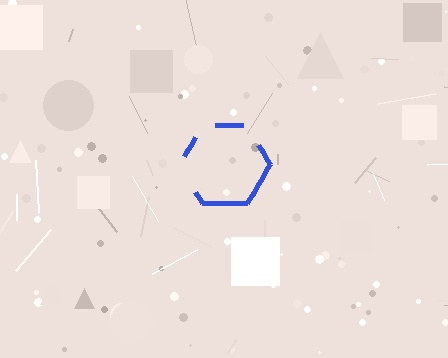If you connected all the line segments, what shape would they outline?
They would outline a hexagon.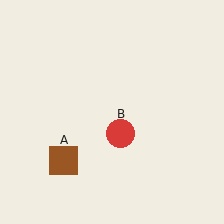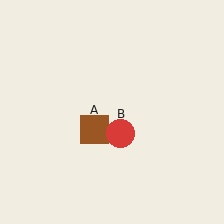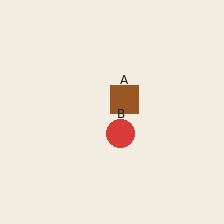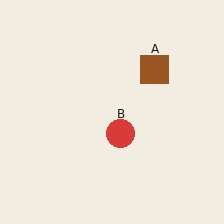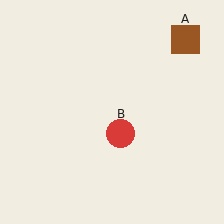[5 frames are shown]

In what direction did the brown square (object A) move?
The brown square (object A) moved up and to the right.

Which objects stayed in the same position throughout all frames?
Red circle (object B) remained stationary.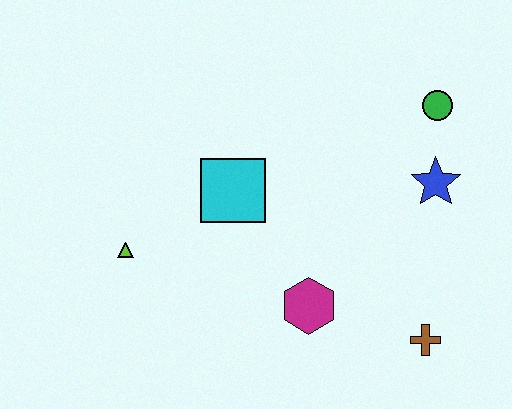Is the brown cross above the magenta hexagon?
No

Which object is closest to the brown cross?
The magenta hexagon is closest to the brown cross.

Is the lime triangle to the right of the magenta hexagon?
No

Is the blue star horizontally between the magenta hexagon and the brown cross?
No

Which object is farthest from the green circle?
The lime triangle is farthest from the green circle.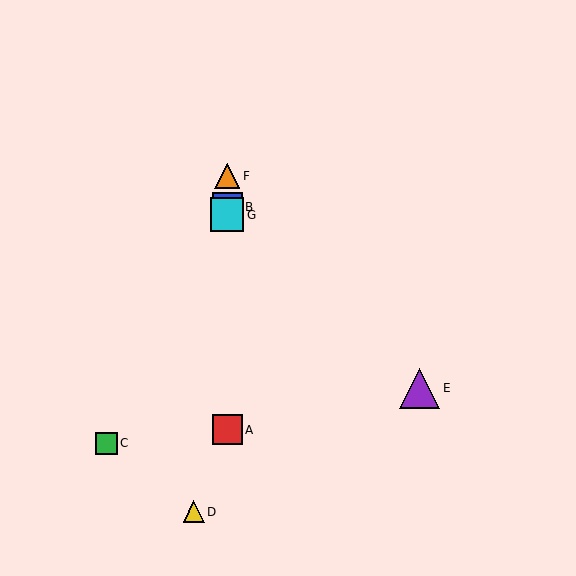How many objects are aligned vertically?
4 objects (A, B, F, G) are aligned vertically.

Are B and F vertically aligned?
Yes, both are at x≈227.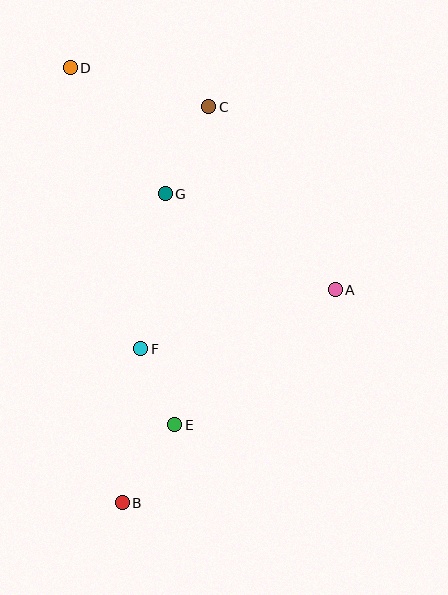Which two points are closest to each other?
Points E and F are closest to each other.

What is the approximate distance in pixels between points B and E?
The distance between B and E is approximately 94 pixels.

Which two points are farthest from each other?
Points B and D are farthest from each other.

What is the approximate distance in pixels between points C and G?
The distance between C and G is approximately 97 pixels.